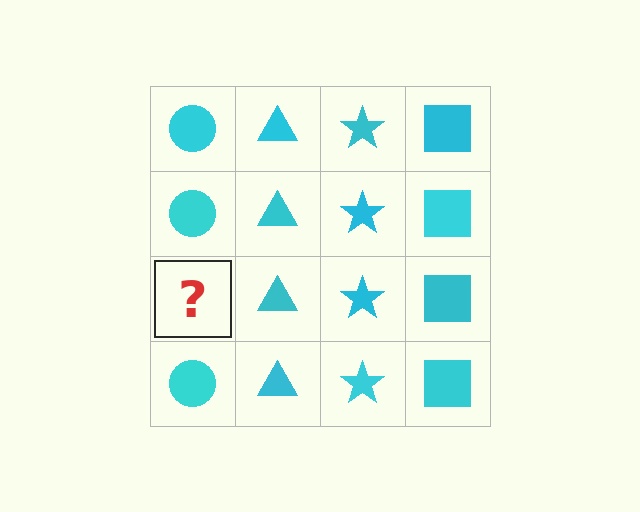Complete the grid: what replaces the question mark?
The question mark should be replaced with a cyan circle.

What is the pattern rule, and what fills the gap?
The rule is that each column has a consistent shape. The gap should be filled with a cyan circle.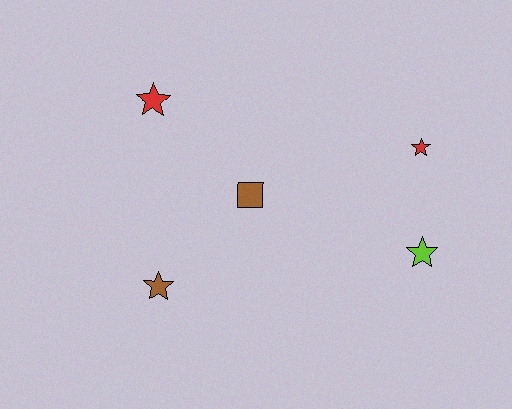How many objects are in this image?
There are 5 objects.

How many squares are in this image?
There is 1 square.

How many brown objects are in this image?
There are 2 brown objects.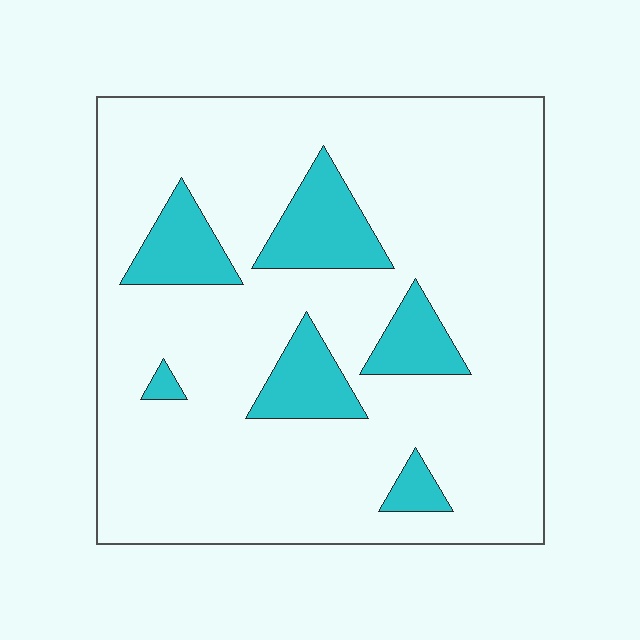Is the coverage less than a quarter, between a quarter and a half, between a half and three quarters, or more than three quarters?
Less than a quarter.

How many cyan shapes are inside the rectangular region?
6.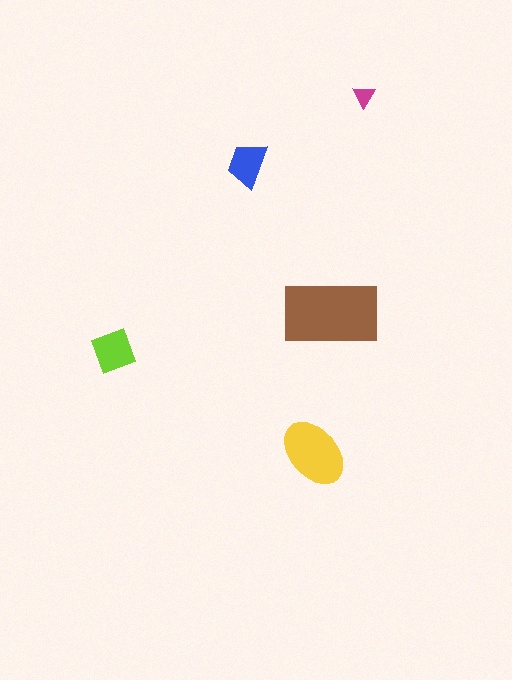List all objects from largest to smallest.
The brown rectangle, the yellow ellipse, the lime diamond, the blue trapezoid, the magenta triangle.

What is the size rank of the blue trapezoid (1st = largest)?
4th.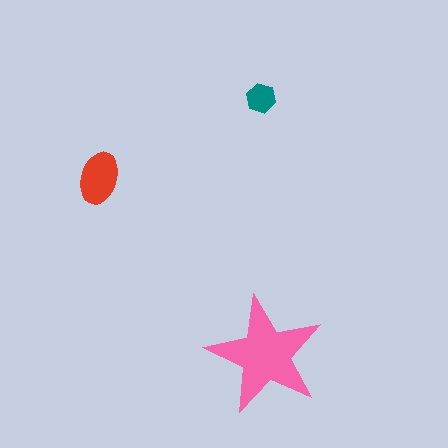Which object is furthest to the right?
The pink star is rightmost.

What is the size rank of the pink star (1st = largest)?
1st.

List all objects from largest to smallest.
The pink star, the red ellipse, the teal hexagon.